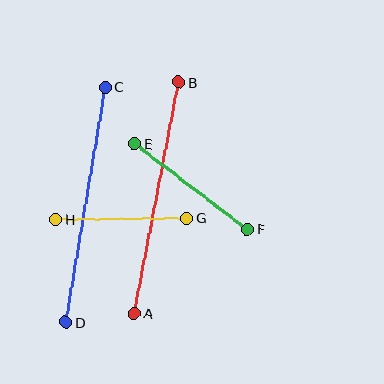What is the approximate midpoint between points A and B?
The midpoint is at approximately (156, 198) pixels.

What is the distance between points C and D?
The distance is approximately 239 pixels.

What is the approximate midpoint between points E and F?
The midpoint is at approximately (191, 186) pixels.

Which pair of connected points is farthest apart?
Points C and D are farthest apart.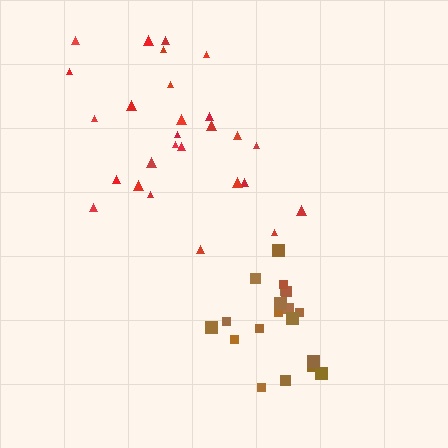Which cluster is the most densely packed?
Brown.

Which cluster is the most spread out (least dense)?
Red.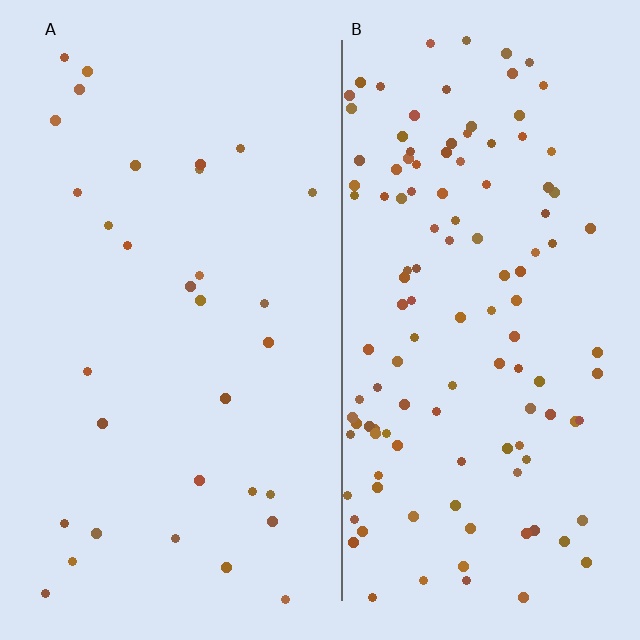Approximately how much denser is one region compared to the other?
Approximately 3.9× — region B over region A.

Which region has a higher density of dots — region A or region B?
B (the right).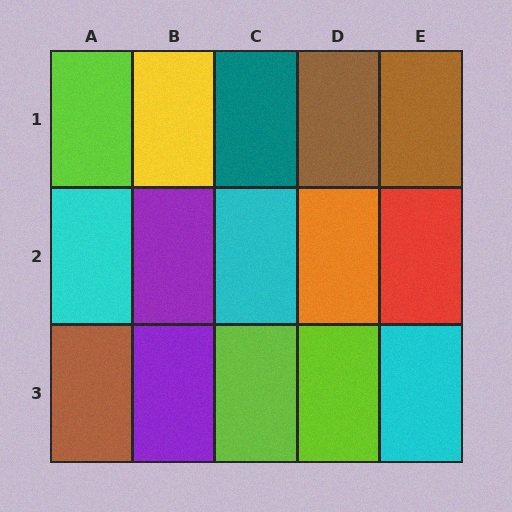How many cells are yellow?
1 cell is yellow.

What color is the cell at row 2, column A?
Cyan.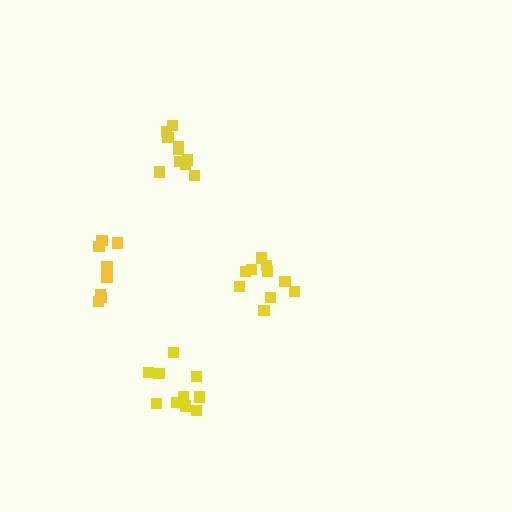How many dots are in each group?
Group 1: 10 dots, Group 2: 10 dots, Group 3: 8 dots, Group 4: 10 dots (38 total).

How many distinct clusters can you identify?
There are 4 distinct clusters.